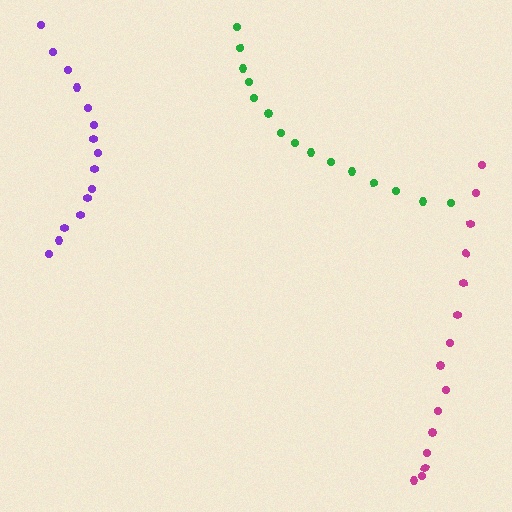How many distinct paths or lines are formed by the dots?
There are 3 distinct paths.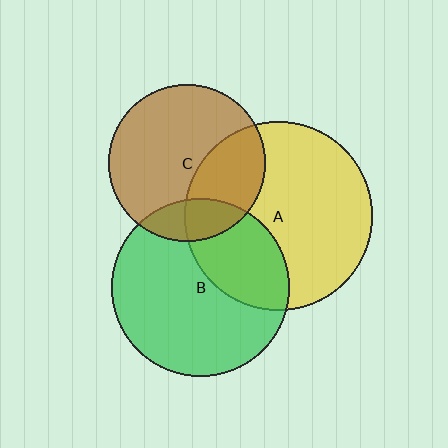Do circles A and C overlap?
Yes.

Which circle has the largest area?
Circle A (yellow).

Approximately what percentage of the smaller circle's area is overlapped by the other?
Approximately 35%.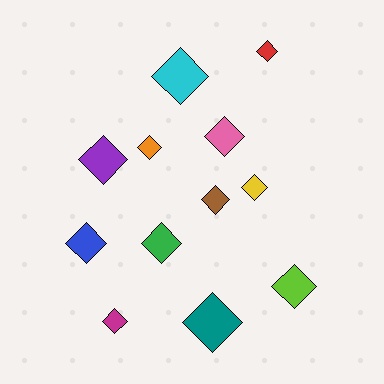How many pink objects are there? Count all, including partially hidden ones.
There is 1 pink object.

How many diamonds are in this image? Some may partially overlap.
There are 12 diamonds.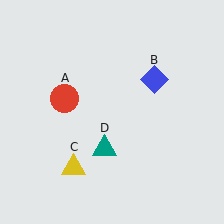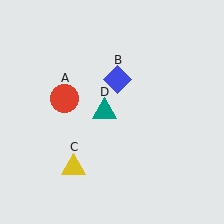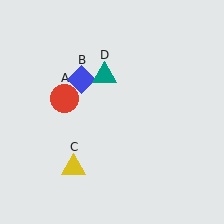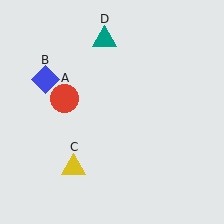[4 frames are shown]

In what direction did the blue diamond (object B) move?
The blue diamond (object B) moved left.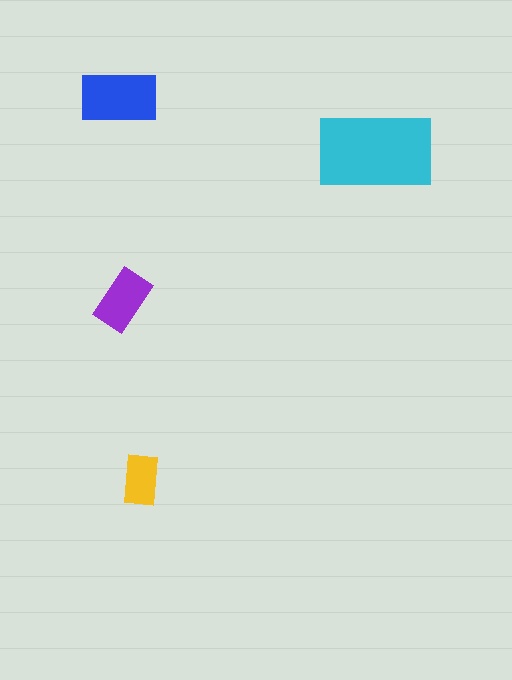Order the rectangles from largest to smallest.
the cyan one, the blue one, the purple one, the yellow one.